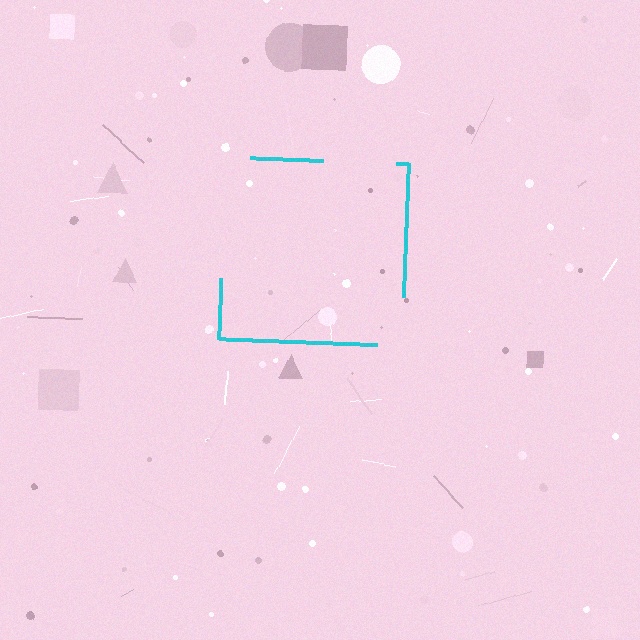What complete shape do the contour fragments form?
The contour fragments form a square.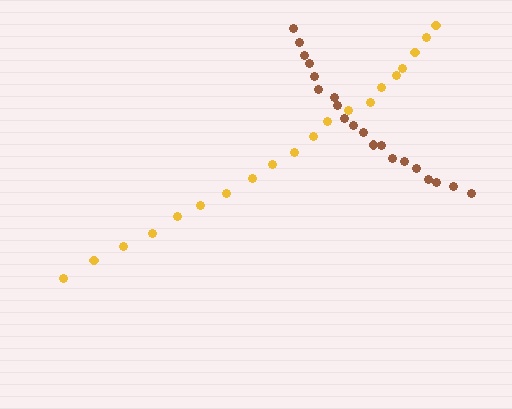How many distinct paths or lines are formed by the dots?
There are 2 distinct paths.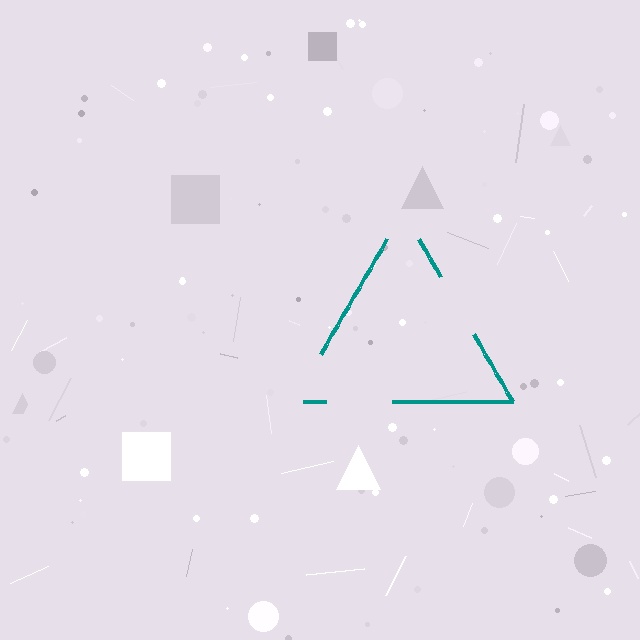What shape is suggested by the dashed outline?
The dashed outline suggests a triangle.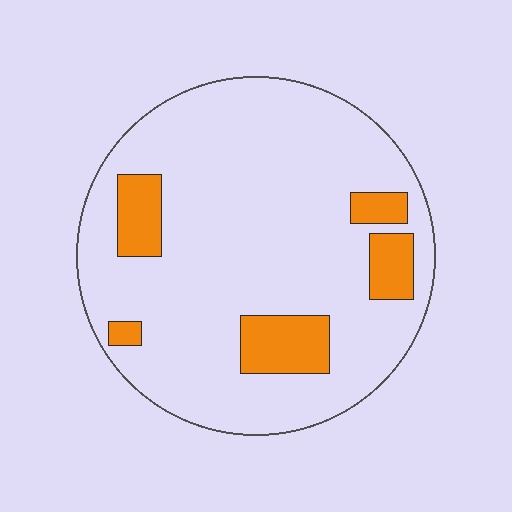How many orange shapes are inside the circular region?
5.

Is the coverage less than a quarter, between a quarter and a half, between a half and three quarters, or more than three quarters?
Less than a quarter.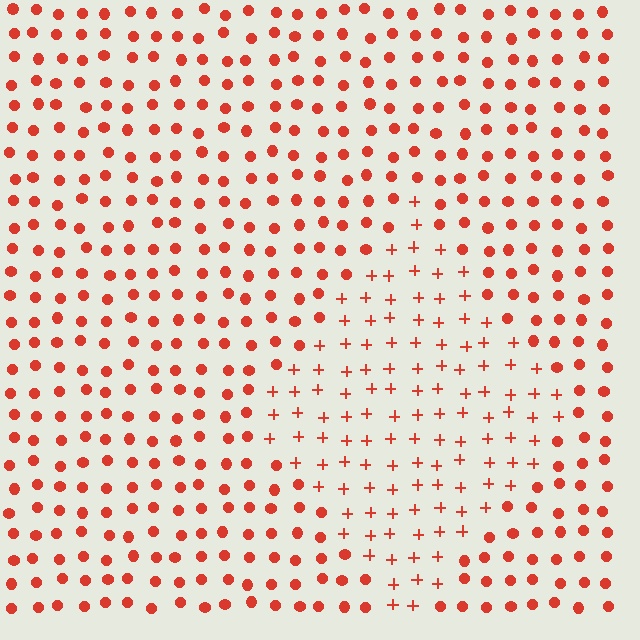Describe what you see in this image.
The image is filled with small red elements arranged in a uniform grid. A diamond-shaped region contains plus signs, while the surrounding area contains circles. The boundary is defined purely by the change in element shape.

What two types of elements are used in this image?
The image uses plus signs inside the diamond region and circles outside it.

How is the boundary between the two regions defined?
The boundary is defined by a change in element shape: plus signs inside vs. circles outside. All elements share the same color and spacing.